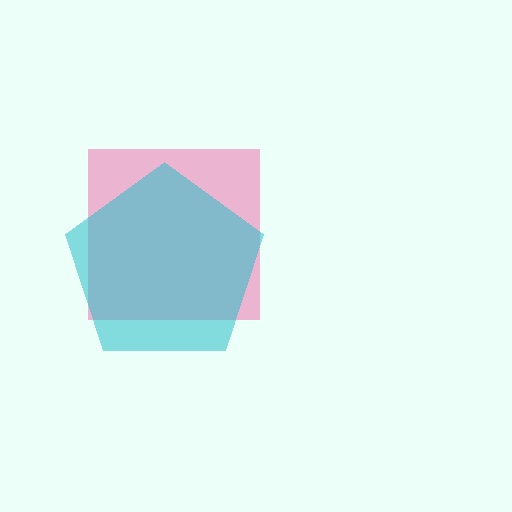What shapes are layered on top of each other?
The layered shapes are: a pink square, a cyan pentagon.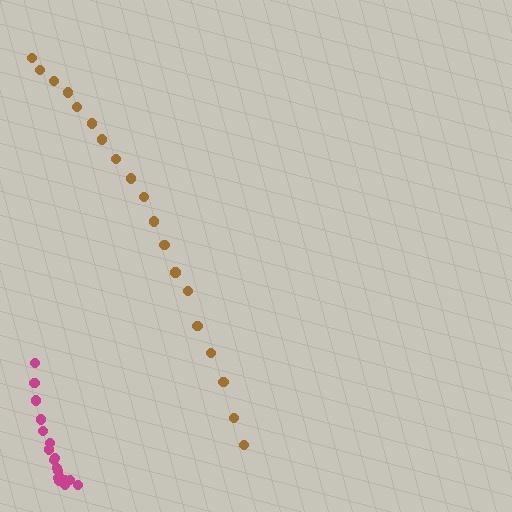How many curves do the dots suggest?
There are 2 distinct paths.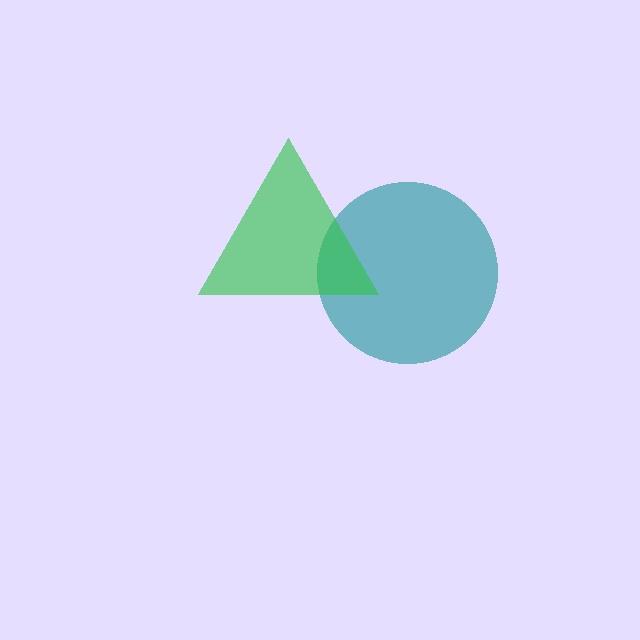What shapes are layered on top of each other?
The layered shapes are: a teal circle, a green triangle.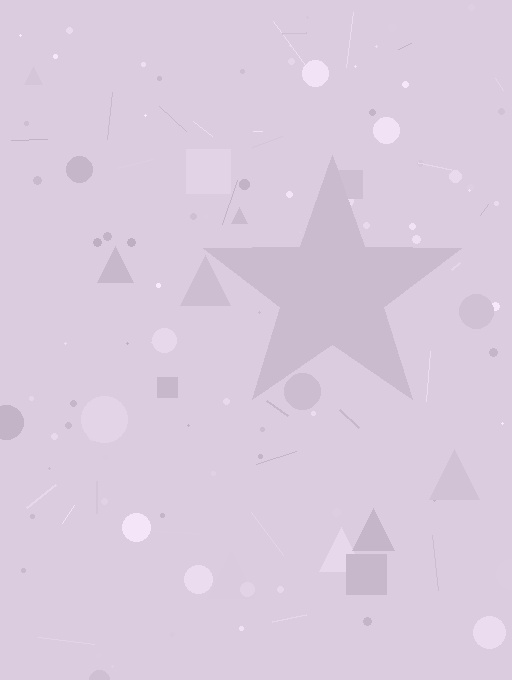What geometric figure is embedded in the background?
A star is embedded in the background.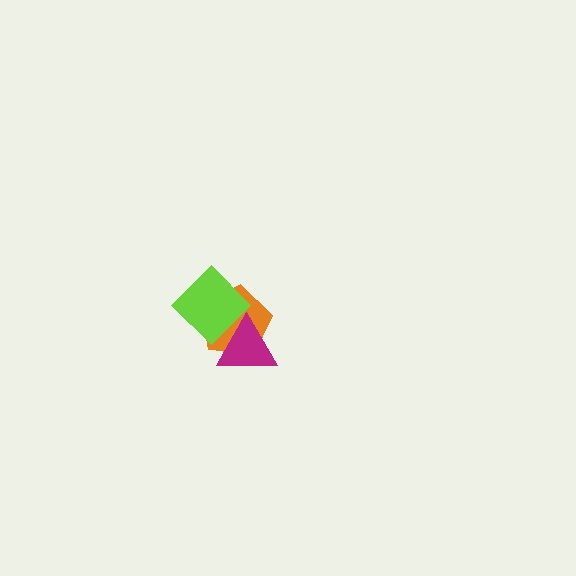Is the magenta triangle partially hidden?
Yes, it is partially covered by another shape.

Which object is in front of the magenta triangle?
The lime diamond is in front of the magenta triangle.